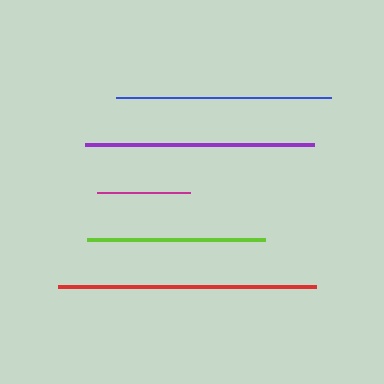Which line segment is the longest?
The red line is the longest at approximately 258 pixels.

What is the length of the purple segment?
The purple segment is approximately 228 pixels long.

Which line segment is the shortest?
The magenta line is the shortest at approximately 93 pixels.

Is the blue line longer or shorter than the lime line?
The blue line is longer than the lime line.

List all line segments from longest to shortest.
From longest to shortest: red, purple, blue, lime, magenta.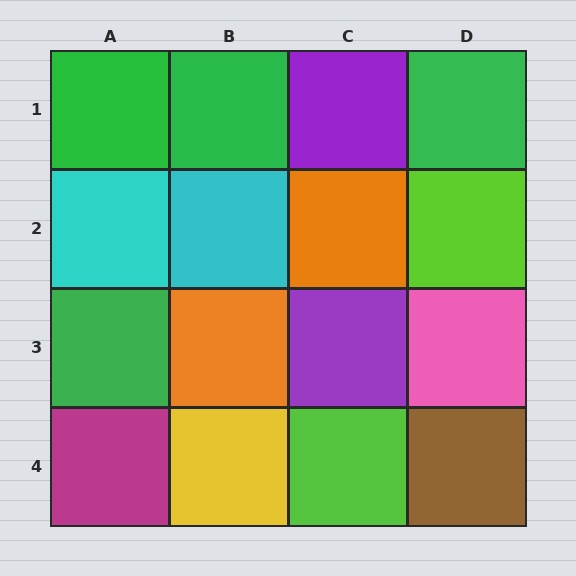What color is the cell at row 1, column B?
Green.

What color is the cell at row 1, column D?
Green.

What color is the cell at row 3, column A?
Green.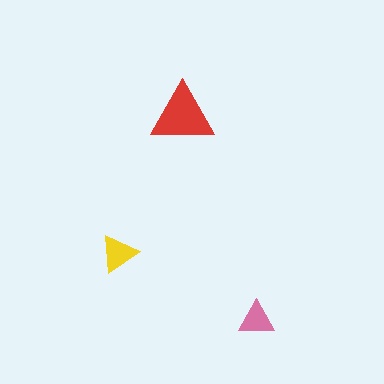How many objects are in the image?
There are 3 objects in the image.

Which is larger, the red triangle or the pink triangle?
The red one.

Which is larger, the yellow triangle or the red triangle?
The red one.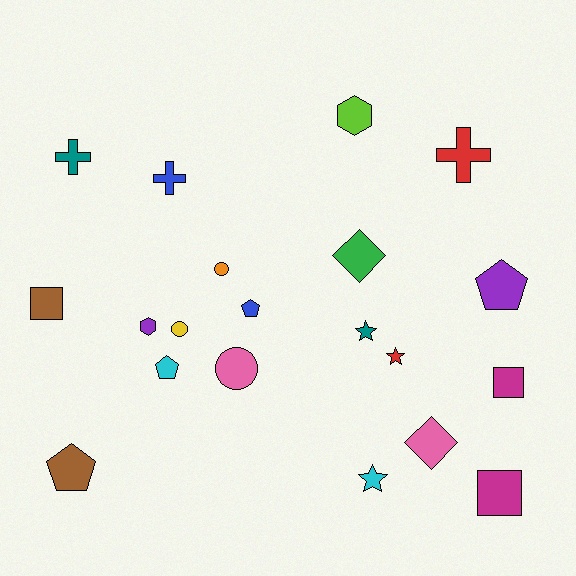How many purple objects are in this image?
There are 2 purple objects.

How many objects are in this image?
There are 20 objects.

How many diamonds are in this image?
There are 2 diamonds.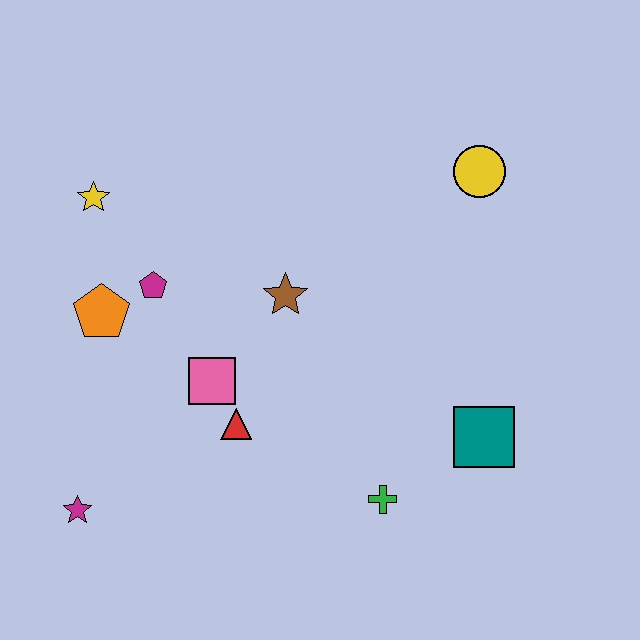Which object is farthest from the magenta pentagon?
The teal square is farthest from the magenta pentagon.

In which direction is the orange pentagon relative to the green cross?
The orange pentagon is to the left of the green cross.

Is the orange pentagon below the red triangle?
No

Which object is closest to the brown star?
The pink square is closest to the brown star.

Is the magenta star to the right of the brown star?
No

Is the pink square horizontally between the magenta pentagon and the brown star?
Yes